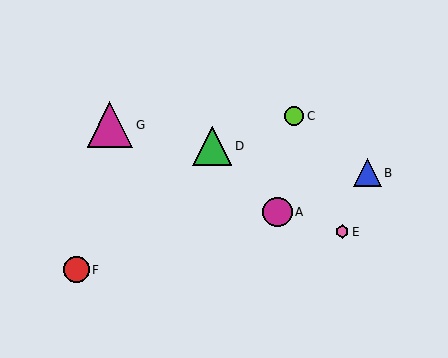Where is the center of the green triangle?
The center of the green triangle is at (212, 146).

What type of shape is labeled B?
Shape B is a blue triangle.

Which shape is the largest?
The magenta triangle (labeled G) is the largest.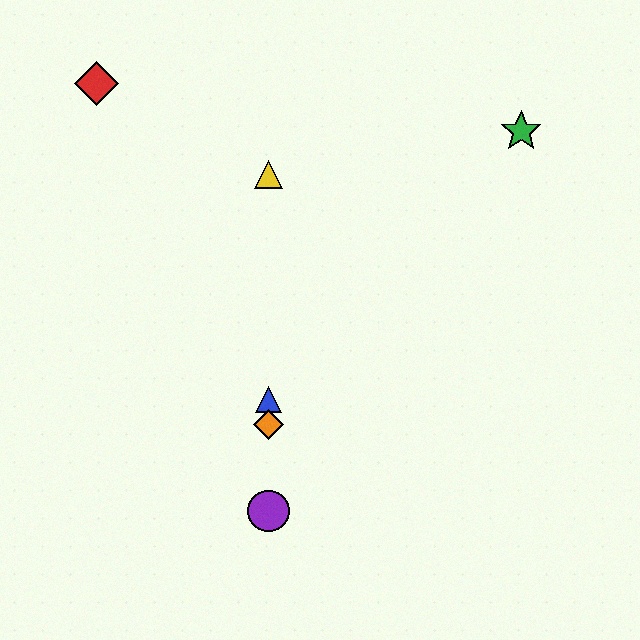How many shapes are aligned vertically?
4 shapes (the blue triangle, the yellow triangle, the purple circle, the orange diamond) are aligned vertically.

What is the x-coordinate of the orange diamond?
The orange diamond is at x≈268.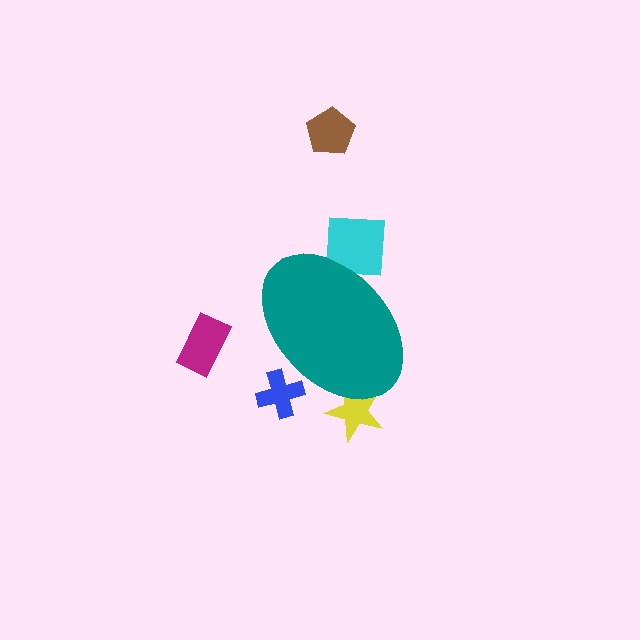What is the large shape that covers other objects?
A teal ellipse.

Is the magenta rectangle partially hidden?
No, the magenta rectangle is fully visible.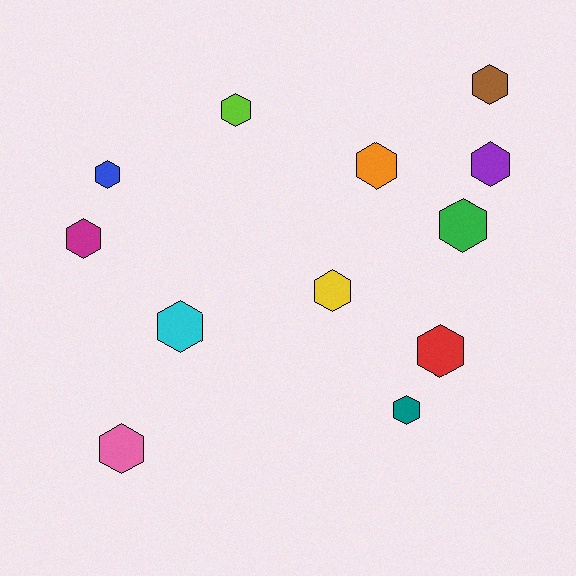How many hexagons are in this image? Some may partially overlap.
There are 12 hexagons.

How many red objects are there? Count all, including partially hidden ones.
There is 1 red object.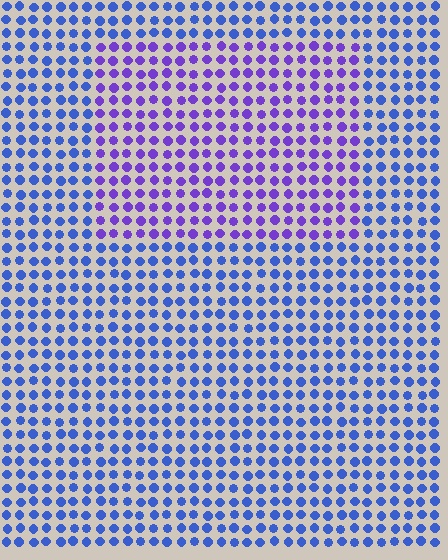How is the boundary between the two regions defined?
The boundary is defined purely by a slight shift in hue (about 38 degrees). Spacing, size, and orientation are identical on both sides.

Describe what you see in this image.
The image is filled with small blue elements in a uniform arrangement. A rectangle-shaped region is visible where the elements are tinted to a slightly different hue, forming a subtle color boundary.